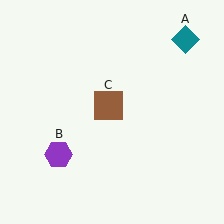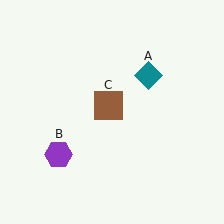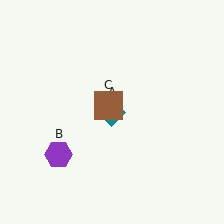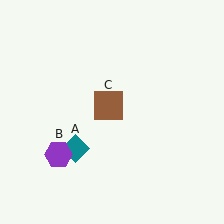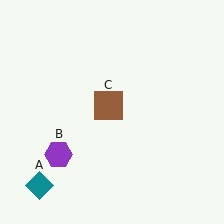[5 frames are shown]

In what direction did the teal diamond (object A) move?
The teal diamond (object A) moved down and to the left.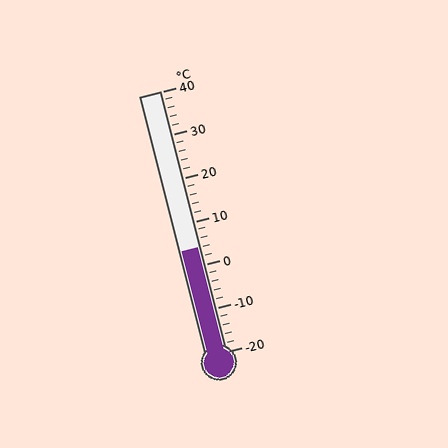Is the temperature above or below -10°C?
The temperature is above -10°C.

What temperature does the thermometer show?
The thermometer shows approximately 4°C.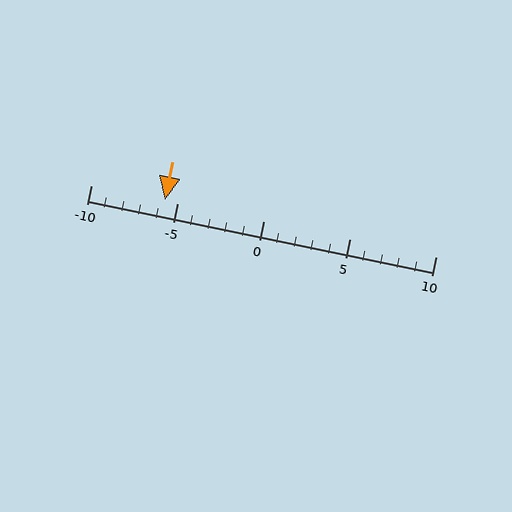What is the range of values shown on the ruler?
The ruler shows values from -10 to 10.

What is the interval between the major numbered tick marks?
The major tick marks are spaced 5 units apart.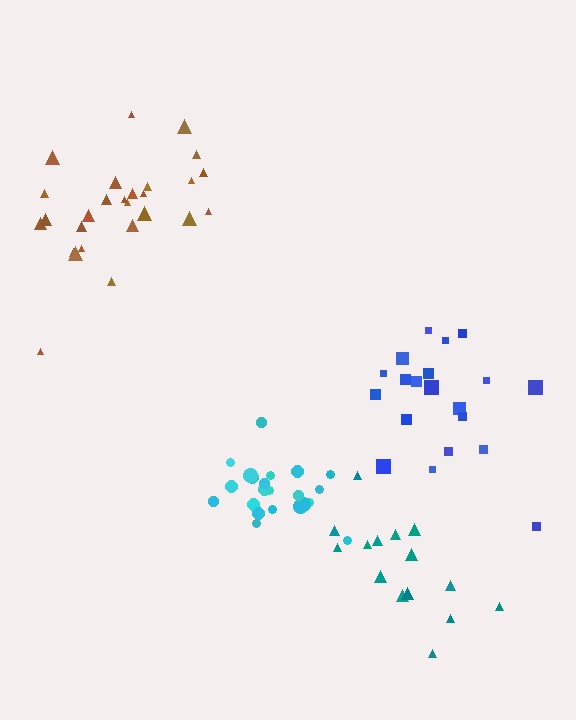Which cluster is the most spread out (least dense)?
Blue.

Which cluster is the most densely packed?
Cyan.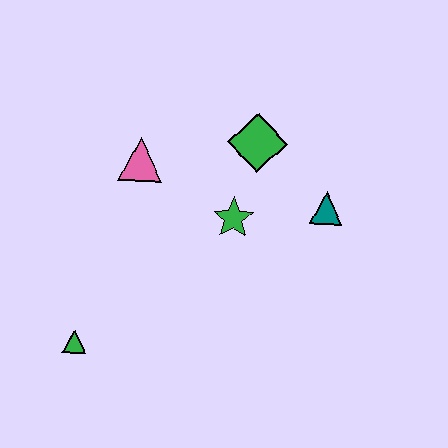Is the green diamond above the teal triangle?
Yes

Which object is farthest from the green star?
The green triangle is farthest from the green star.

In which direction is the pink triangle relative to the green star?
The pink triangle is to the left of the green star.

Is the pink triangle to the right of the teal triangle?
No